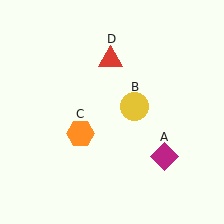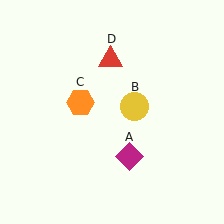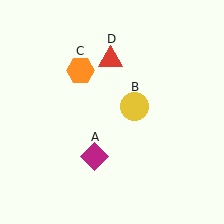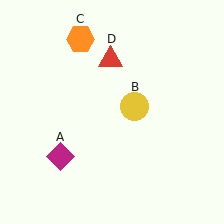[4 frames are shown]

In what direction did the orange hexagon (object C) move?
The orange hexagon (object C) moved up.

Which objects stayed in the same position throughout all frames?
Yellow circle (object B) and red triangle (object D) remained stationary.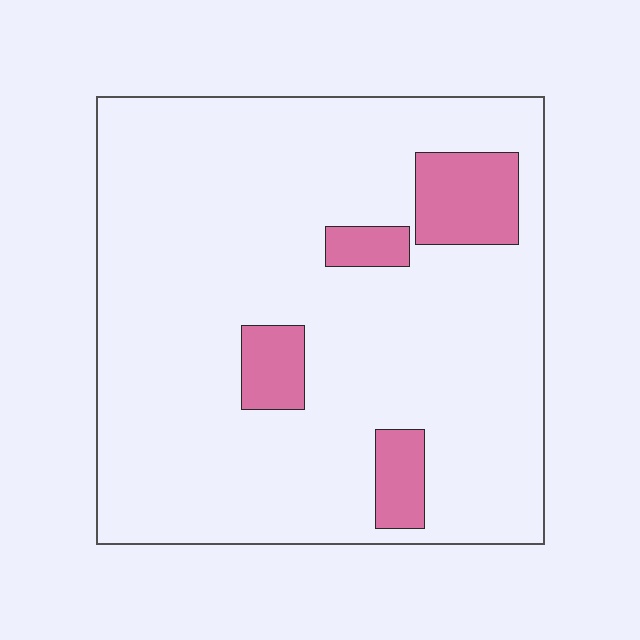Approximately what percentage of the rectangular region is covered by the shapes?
Approximately 10%.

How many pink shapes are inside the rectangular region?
4.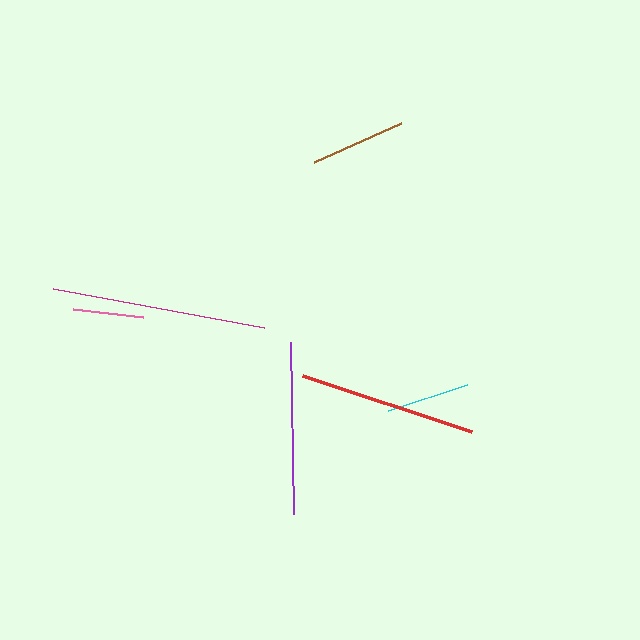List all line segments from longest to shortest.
From longest to shortest: magenta, red, purple, brown, cyan, pink.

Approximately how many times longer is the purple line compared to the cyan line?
The purple line is approximately 2.1 times the length of the cyan line.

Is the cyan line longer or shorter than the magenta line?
The magenta line is longer than the cyan line.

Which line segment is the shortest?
The pink line is the shortest at approximately 70 pixels.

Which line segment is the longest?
The magenta line is the longest at approximately 215 pixels.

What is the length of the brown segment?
The brown segment is approximately 95 pixels long.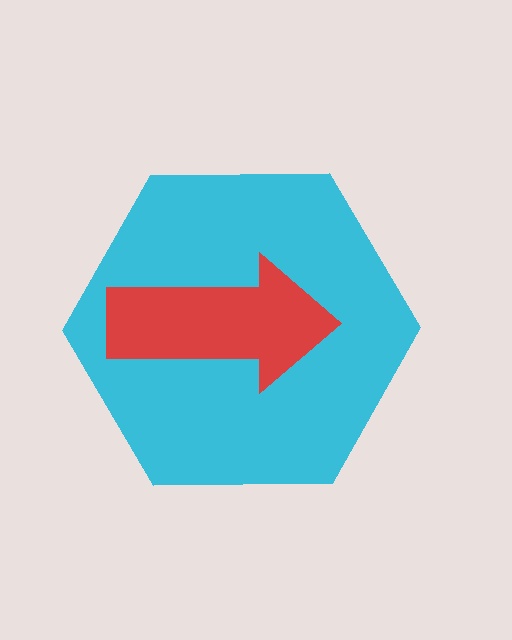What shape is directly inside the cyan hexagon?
The red arrow.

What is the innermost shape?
The red arrow.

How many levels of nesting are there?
2.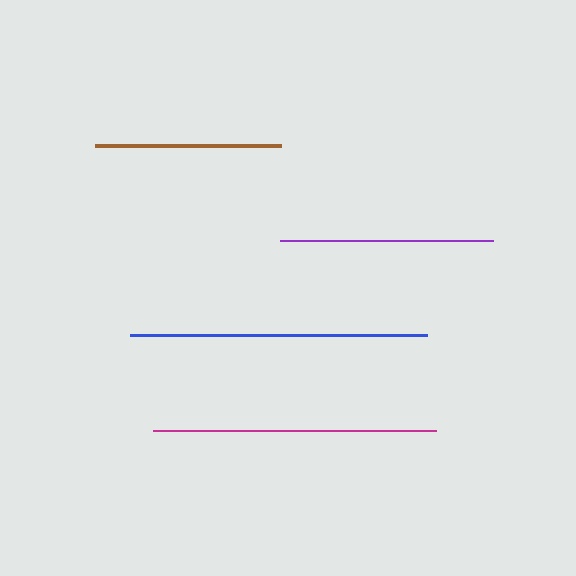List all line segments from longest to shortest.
From longest to shortest: blue, magenta, purple, brown.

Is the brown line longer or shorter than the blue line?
The blue line is longer than the brown line.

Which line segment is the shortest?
The brown line is the shortest at approximately 186 pixels.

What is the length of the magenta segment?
The magenta segment is approximately 283 pixels long.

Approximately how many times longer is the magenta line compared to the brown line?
The magenta line is approximately 1.5 times the length of the brown line.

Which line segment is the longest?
The blue line is the longest at approximately 298 pixels.